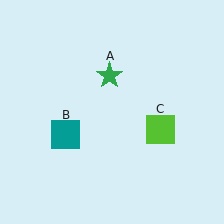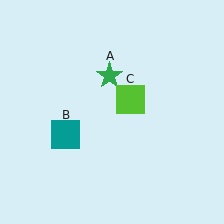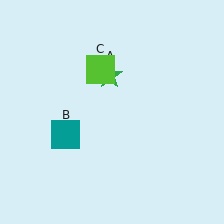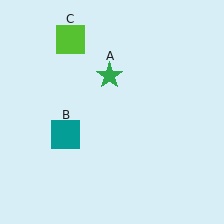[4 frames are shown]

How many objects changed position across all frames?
1 object changed position: lime square (object C).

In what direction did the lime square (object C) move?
The lime square (object C) moved up and to the left.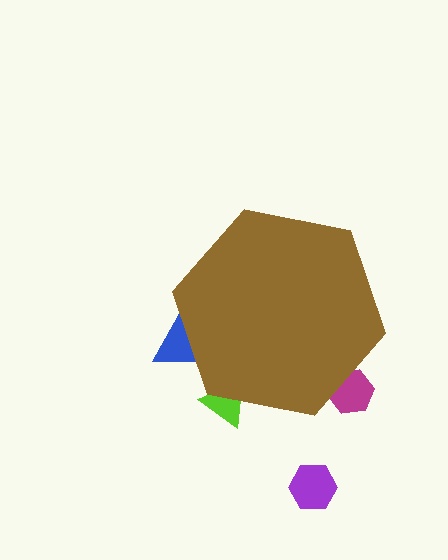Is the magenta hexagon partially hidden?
Yes, the magenta hexagon is partially hidden behind the brown hexagon.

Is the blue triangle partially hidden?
Yes, the blue triangle is partially hidden behind the brown hexagon.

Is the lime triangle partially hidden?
Yes, the lime triangle is partially hidden behind the brown hexagon.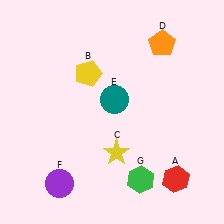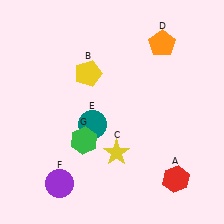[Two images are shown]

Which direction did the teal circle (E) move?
The teal circle (E) moved down.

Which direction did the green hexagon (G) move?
The green hexagon (G) moved left.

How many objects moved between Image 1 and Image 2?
2 objects moved between the two images.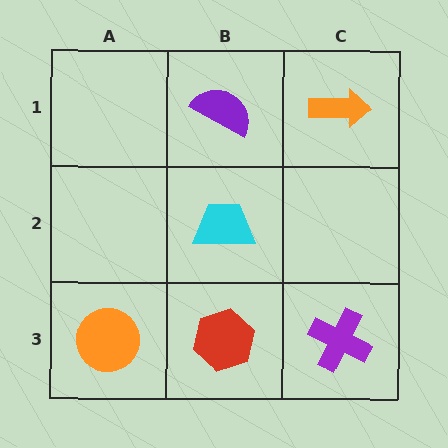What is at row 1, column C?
An orange arrow.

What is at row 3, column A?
An orange circle.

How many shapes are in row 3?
3 shapes.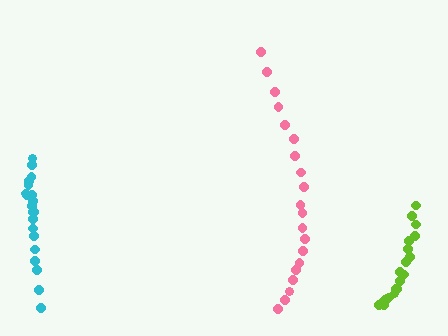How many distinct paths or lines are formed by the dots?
There are 3 distinct paths.